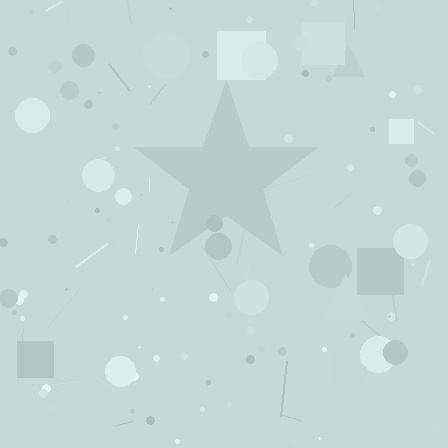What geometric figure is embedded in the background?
A star is embedded in the background.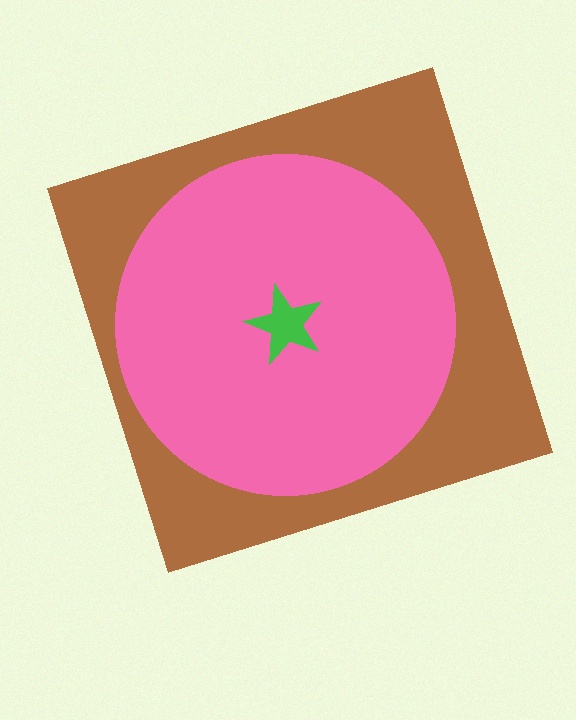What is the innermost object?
The green star.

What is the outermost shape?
The brown square.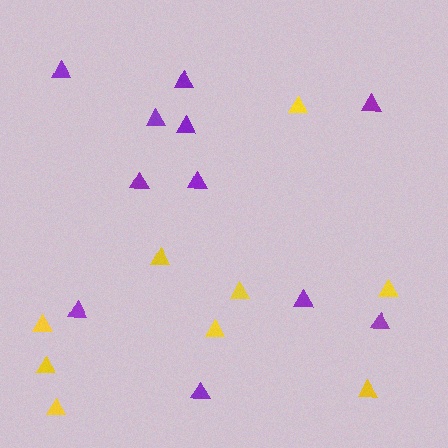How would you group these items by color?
There are 2 groups: one group of purple triangles (11) and one group of yellow triangles (9).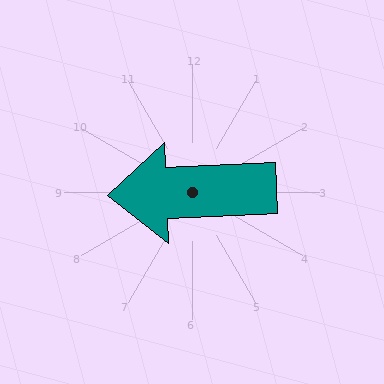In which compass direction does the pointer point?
West.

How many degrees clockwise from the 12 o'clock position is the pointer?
Approximately 268 degrees.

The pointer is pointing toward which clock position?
Roughly 9 o'clock.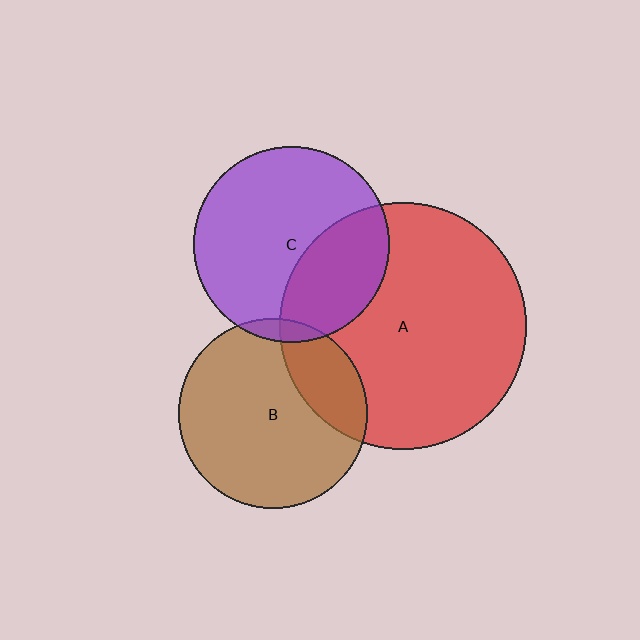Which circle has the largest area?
Circle A (red).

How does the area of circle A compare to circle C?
Approximately 1.6 times.